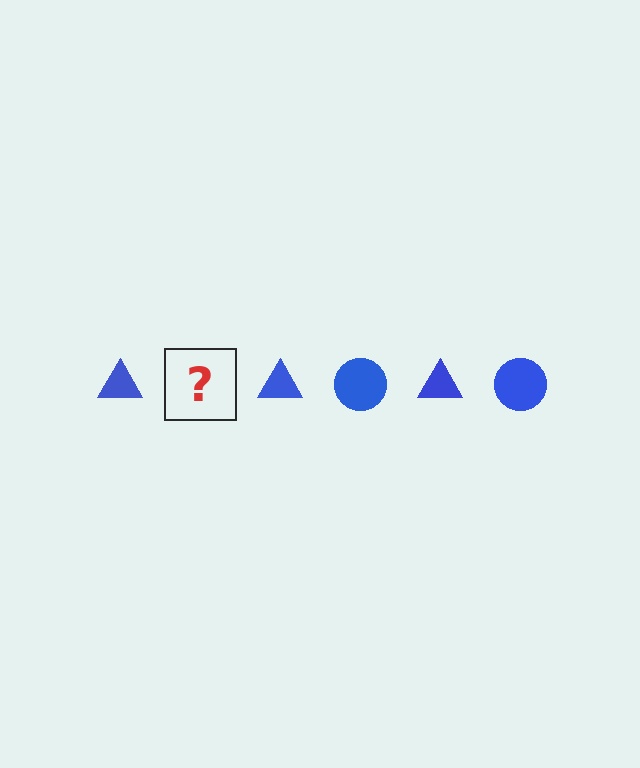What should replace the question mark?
The question mark should be replaced with a blue circle.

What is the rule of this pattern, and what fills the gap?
The rule is that the pattern cycles through triangle, circle shapes in blue. The gap should be filled with a blue circle.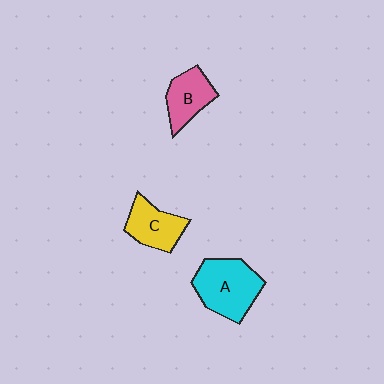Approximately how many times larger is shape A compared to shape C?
Approximately 1.5 times.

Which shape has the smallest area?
Shape B (pink).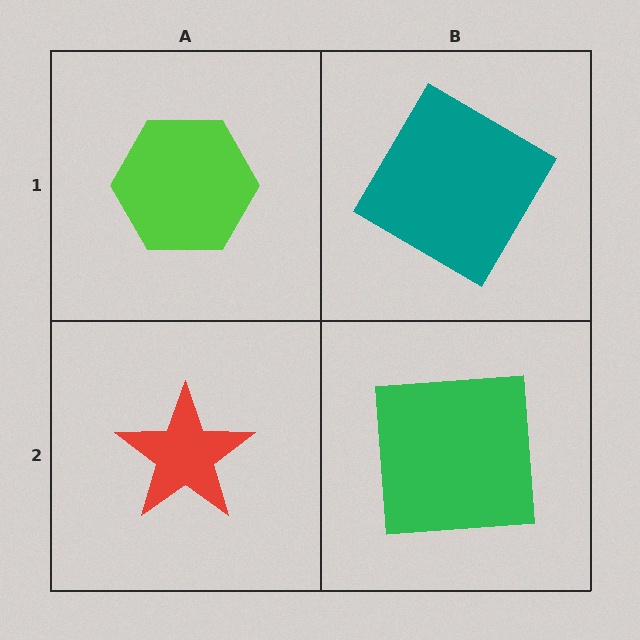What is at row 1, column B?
A teal diamond.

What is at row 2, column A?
A red star.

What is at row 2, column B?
A green square.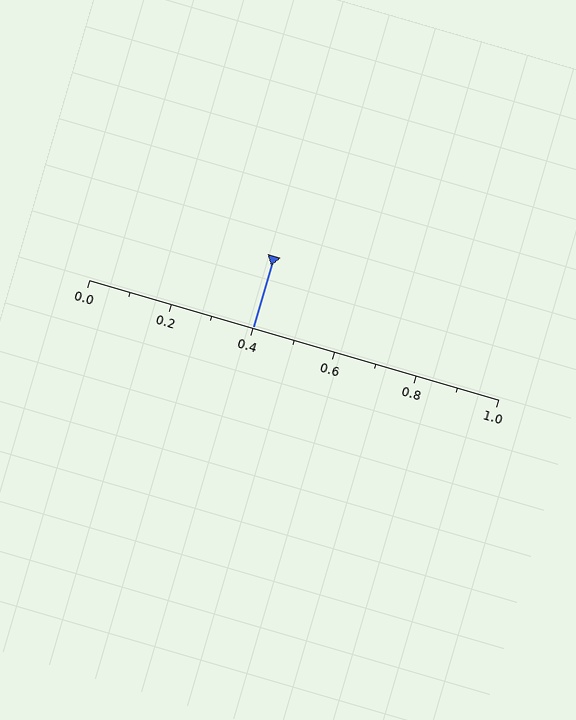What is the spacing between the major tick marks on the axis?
The major ticks are spaced 0.2 apart.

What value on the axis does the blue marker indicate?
The marker indicates approximately 0.4.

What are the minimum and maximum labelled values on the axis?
The axis runs from 0.0 to 1.0.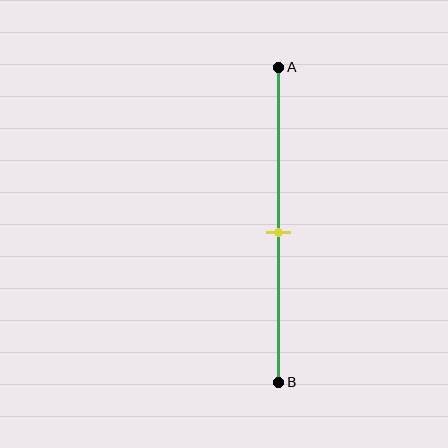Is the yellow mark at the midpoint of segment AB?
Yes, the mark is approximately at the midpoint.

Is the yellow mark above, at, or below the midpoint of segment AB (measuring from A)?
The yellow mark is approximately at the midpoint of segment AB.